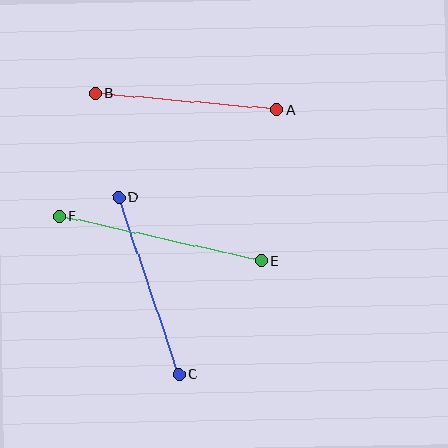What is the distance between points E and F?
The distance is approximately 207 pixels.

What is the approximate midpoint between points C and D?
The midpoint is at approximately (149, 286) pixels.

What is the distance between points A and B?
The distance is approximately 182 pixels.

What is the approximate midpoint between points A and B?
The midpoint is at approximately (186, 102) pixels.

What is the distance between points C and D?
The distance is approximately 187 pixels.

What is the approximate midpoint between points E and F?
The midpoint is at approximately (160, 239) pixels.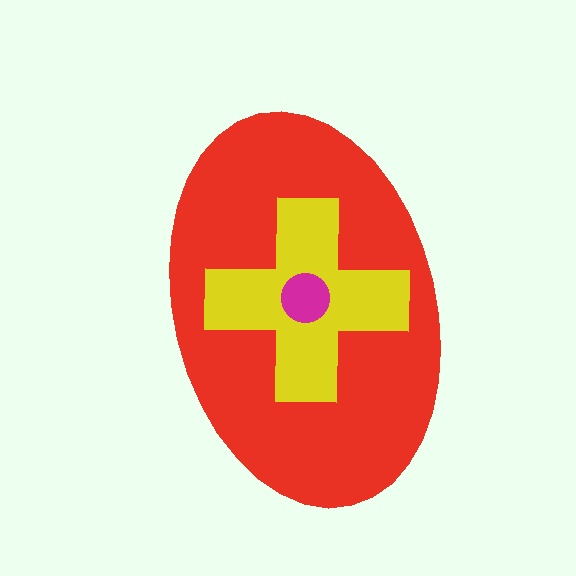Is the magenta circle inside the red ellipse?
Yes.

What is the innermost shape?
The magenta circle.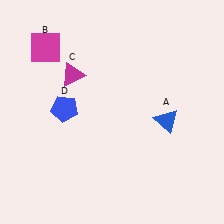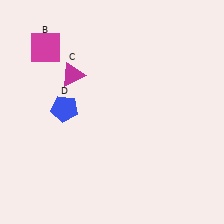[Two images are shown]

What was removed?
The blue triangle (A) was removed in Image 2.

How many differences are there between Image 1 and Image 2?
There is 1 difference between the two images.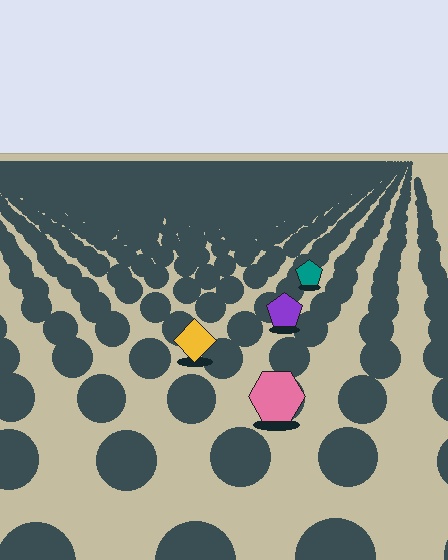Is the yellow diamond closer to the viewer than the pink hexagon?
No. The pink hexagon is closer — you can tell from the texture gradient: the ground texture is coarser near it.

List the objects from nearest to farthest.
From nearest to farthest: the pink hexagon, the yellow diamond, the purple pentagon, the teal pentagon.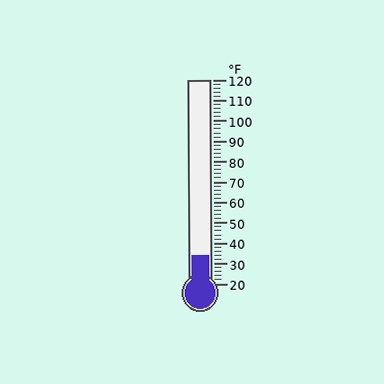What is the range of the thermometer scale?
The thermometer scale ranges from 20°F to 120°F.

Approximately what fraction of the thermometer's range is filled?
The thermometer is filled to approximately 15% of its range.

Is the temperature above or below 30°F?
The temperature is above 30°F.